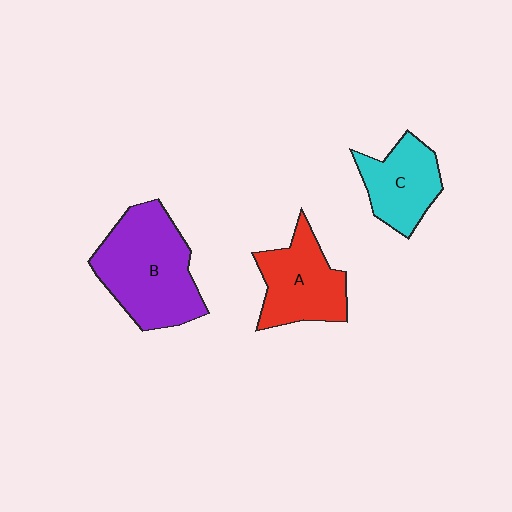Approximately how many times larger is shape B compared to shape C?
Approximately 1.7 times.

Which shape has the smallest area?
Shape C (cyan).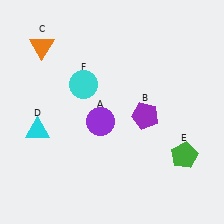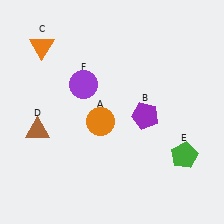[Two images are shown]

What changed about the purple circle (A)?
In Image 1, A is purple. In Image 2, it changed to orange.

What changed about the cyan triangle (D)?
In Image 1, D is cyan. In Image 2, it changed to brown.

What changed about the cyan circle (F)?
In Image 1, F is cyan. In Image 2, it changed to purple.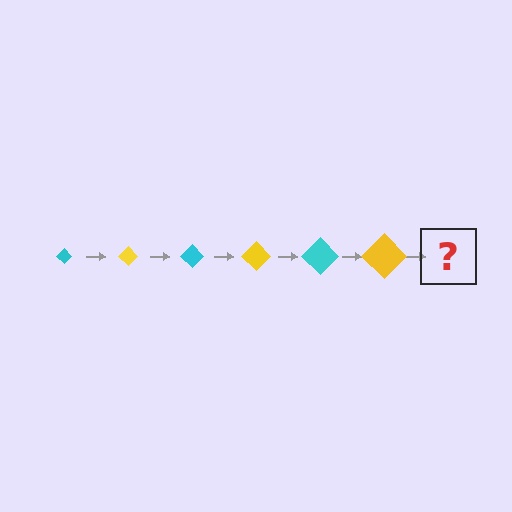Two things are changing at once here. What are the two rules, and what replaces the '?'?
The two rules are that the diamond grows larger each step and the color cycles through cyan and yellow. The '?' should be a cyan diamond, larger than the previous one.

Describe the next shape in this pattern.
It should be a cyan diamond, larger than the previous one.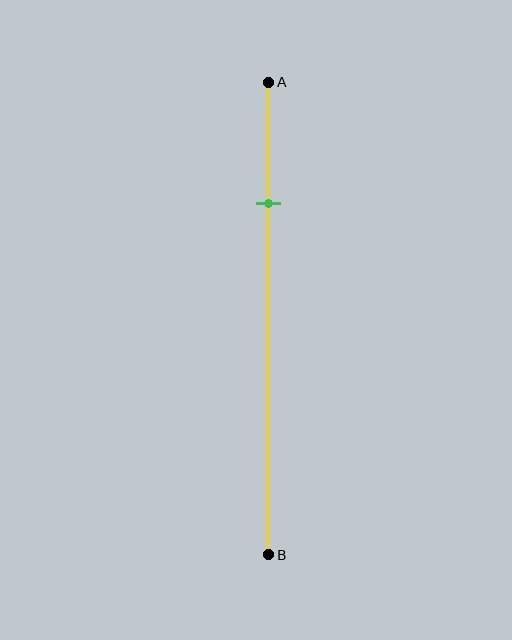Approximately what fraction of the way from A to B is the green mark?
The green mark is approximately 25% of the way from A to B.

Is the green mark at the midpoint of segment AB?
No, the mark is at about 25% from A, not at the 50% midpoint.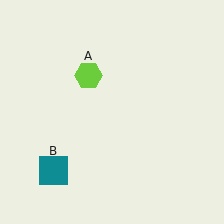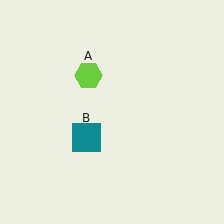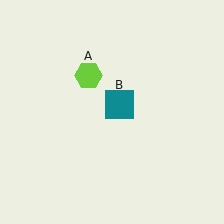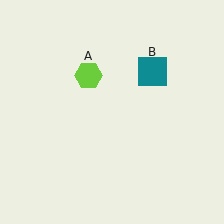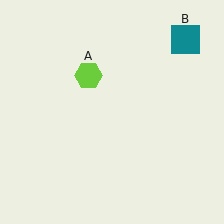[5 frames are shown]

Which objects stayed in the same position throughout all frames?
Lime hexagon (object A) remained stationary.